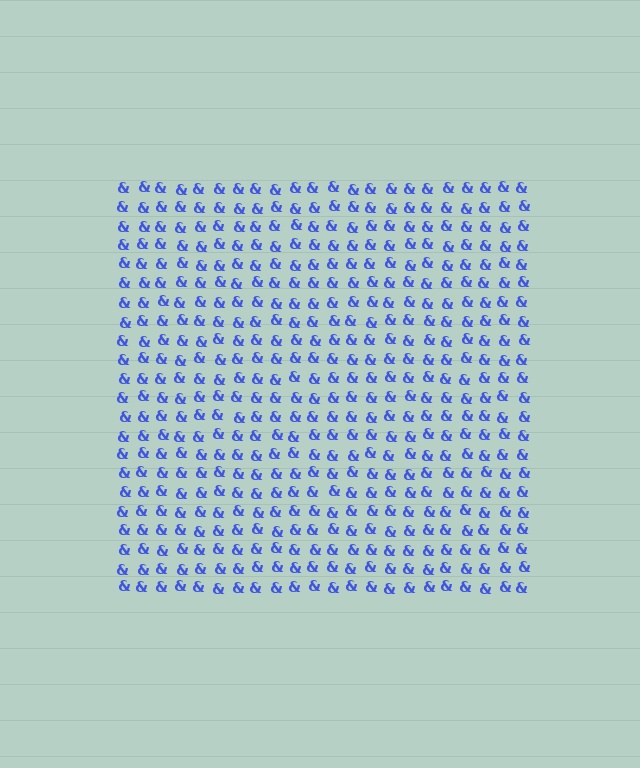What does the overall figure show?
The overall figure shows a square.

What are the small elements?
The small elements are ampersands.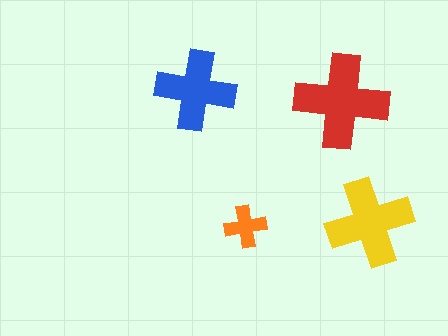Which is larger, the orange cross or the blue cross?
The blue one.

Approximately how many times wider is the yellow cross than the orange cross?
About 2 times wider.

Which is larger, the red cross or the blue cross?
The red one.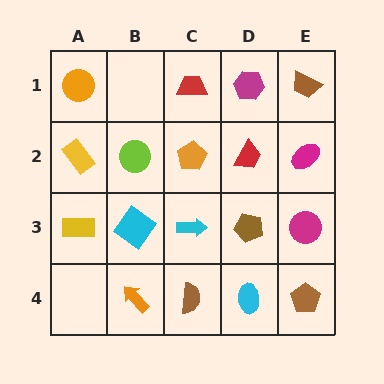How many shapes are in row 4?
4 shapes.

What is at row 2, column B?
A lime circle.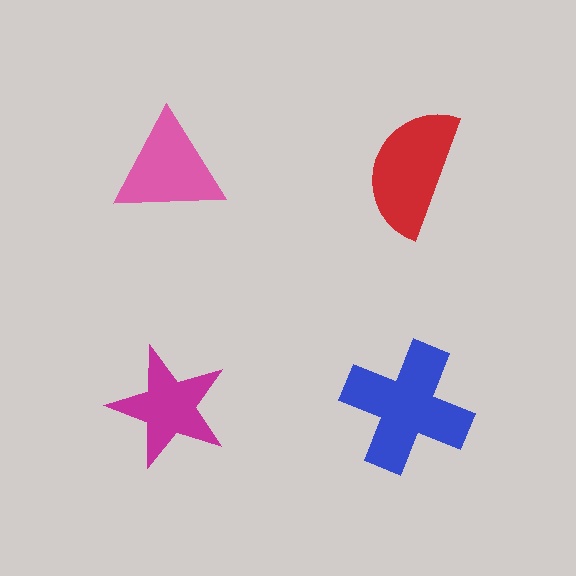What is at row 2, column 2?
A blue cross.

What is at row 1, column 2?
A red semicircle.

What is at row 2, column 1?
A magenta star.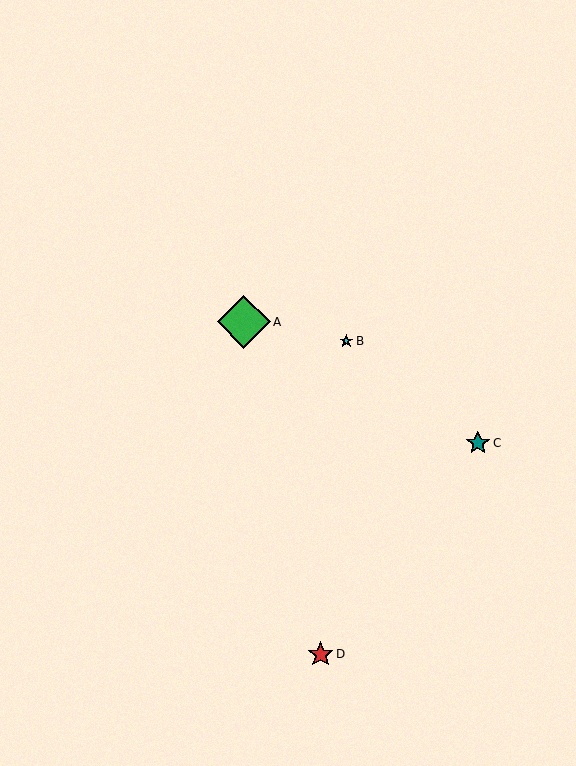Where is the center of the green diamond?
The center of the green diamond is at (244, 322).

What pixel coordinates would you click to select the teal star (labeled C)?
Click at (478, 443) to select the teal star C.